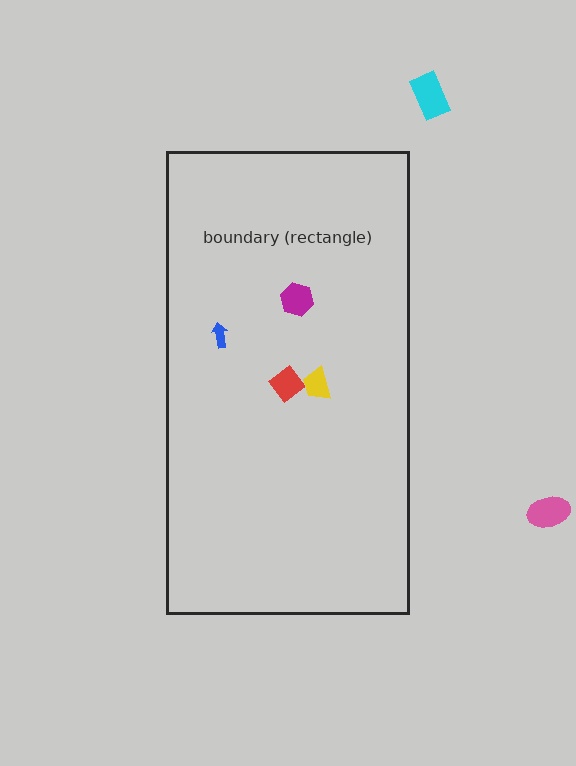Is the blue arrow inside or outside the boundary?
Inside.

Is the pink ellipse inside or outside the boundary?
Outside.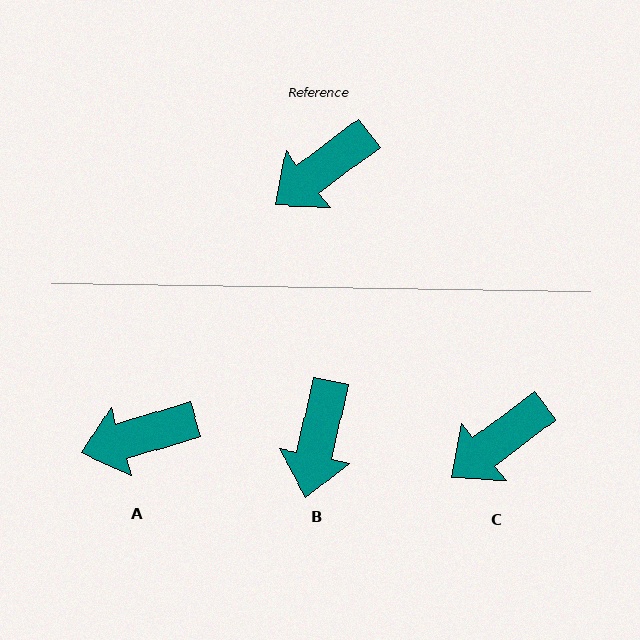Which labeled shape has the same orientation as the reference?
C.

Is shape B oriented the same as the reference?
No, it is off by about 40 degrees.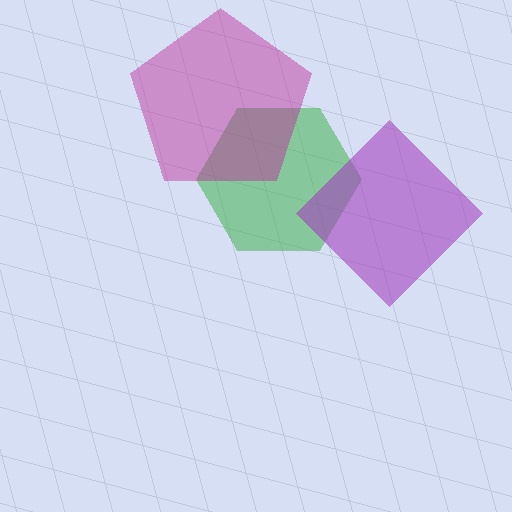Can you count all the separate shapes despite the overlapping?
Yes, there are 3 separate shapes.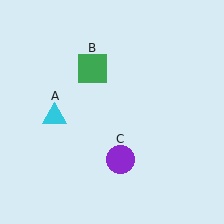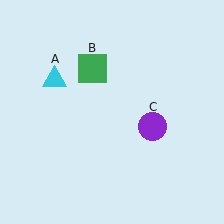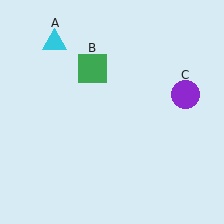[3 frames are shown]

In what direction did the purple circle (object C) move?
The purple circle (object C) moved up and to the right.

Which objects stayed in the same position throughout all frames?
Green square (object B) remained stationary.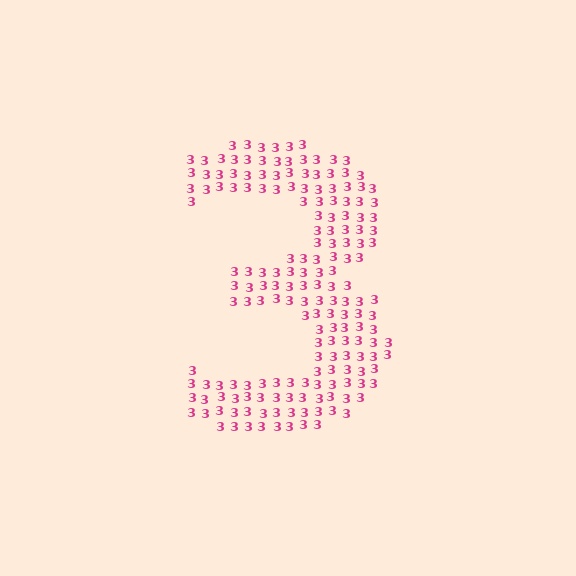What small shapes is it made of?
It is made of small digit 3's.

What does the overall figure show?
The overall figure shows the digit 3.